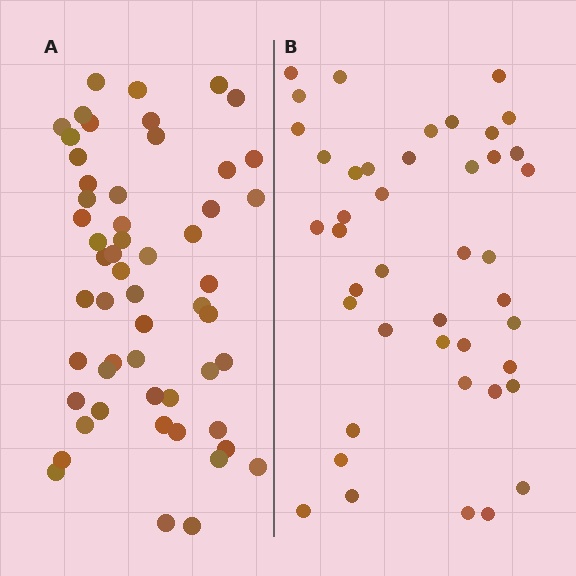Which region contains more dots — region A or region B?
Region A (the left region) has more dots.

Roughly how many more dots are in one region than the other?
Region A has roughly 12 or so more dots than region B.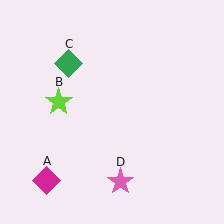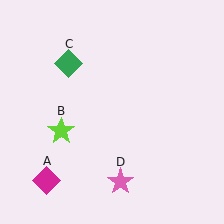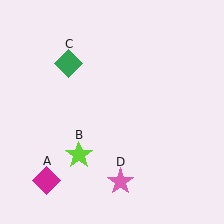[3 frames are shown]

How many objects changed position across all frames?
1 object changed position: lime star (object B).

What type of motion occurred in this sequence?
The lime star (object B) rotated counterclockwise around the center of the scene.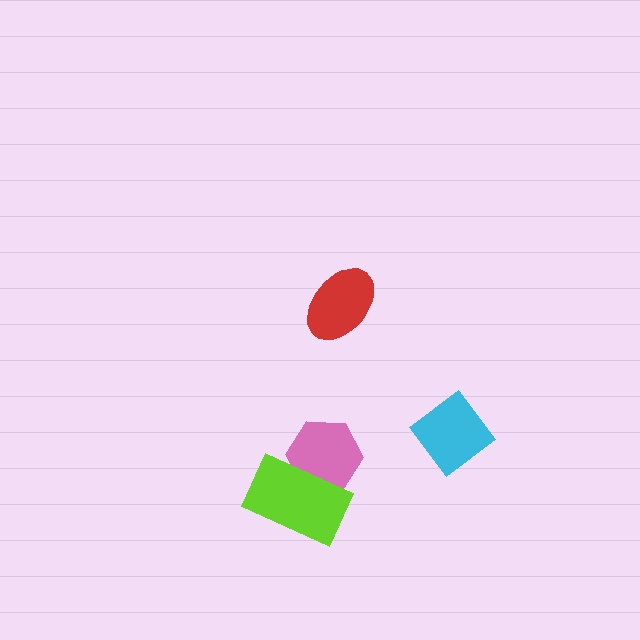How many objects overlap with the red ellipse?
0 objects overlap with the red ellipse.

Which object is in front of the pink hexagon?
The lime rectangle is in front of the pink hexagon.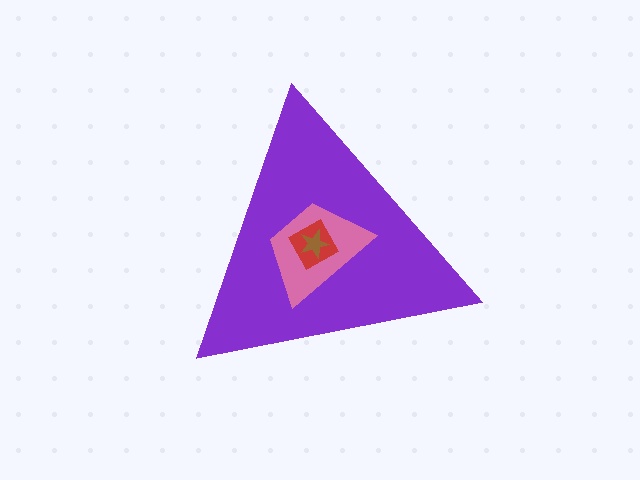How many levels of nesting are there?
4.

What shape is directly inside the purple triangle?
The pink trapezoid.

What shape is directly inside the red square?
The brown star.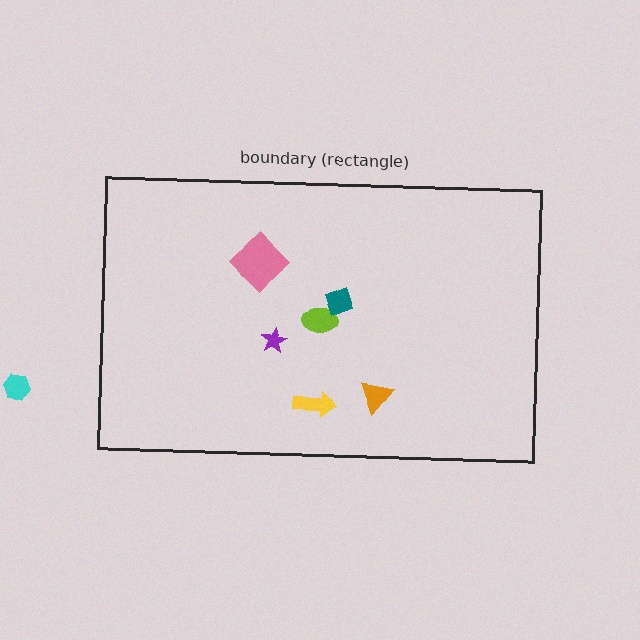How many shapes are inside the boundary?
6 inside, 1 outside.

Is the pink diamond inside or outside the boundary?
Inside.